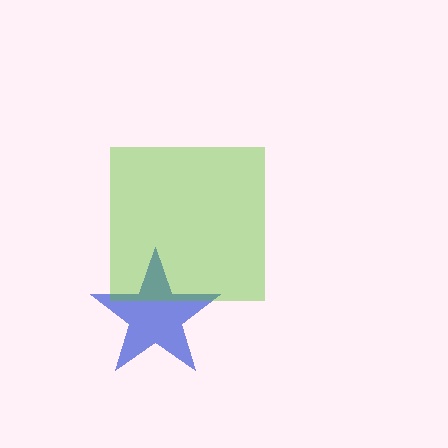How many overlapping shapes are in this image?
There are 2 overlapping shapes in the image.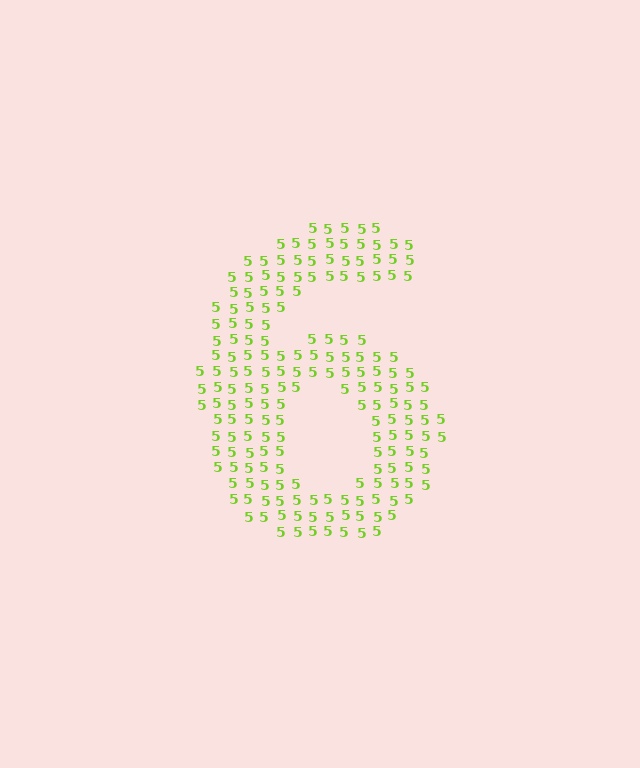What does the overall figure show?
The overall figure shows the digit 6.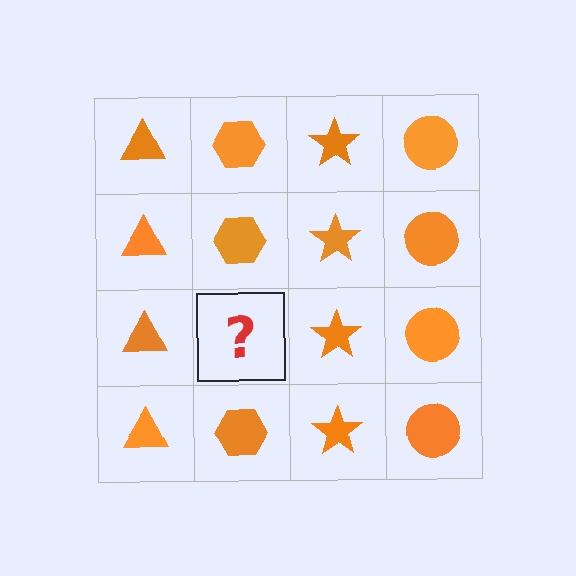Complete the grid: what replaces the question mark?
The question mark should be replaced with an orange hexagon.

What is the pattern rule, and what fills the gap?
The rule is that each column has a consistent shape. The gap should be filled with an orange hexagon.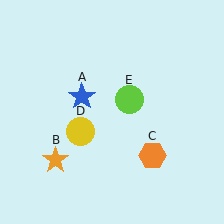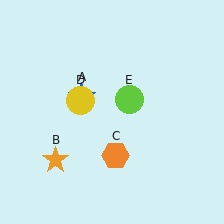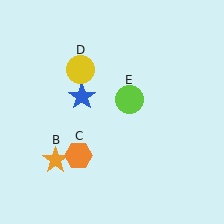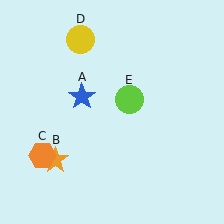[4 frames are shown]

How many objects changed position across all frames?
2 objects changed position: orange hexagon (object C), yellow circle (object D).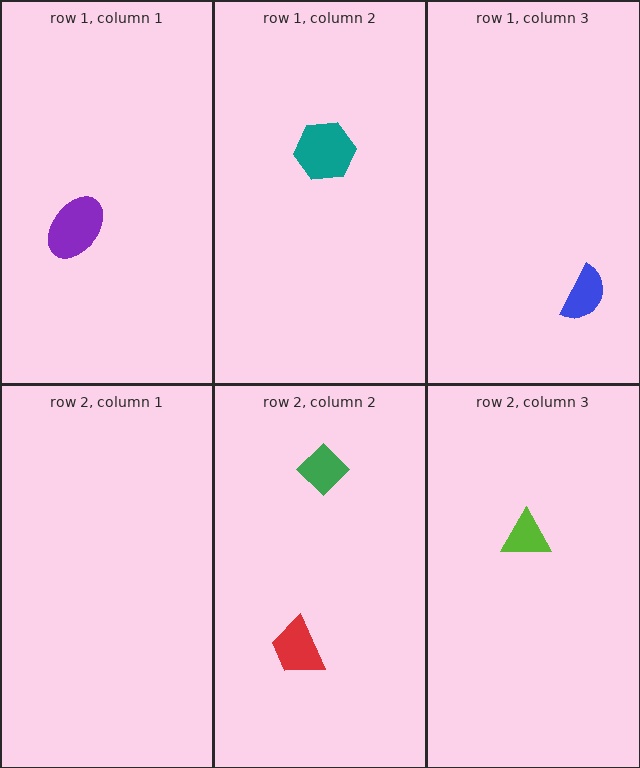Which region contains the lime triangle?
The row 2, column 3 region.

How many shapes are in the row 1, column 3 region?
1.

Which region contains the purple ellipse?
The row 1, column 1 region.